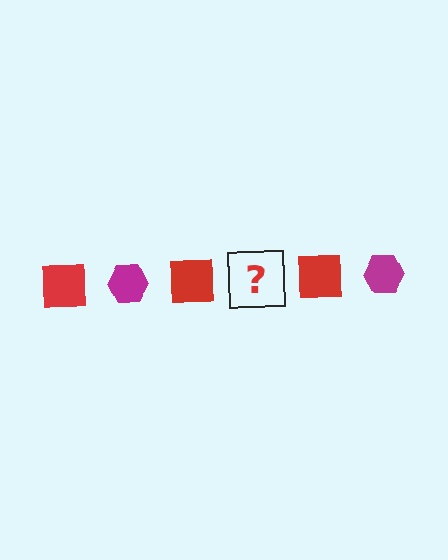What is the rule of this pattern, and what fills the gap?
The rule is that the pattern alternates between red square and magenta hexagon. The gap should be filled with a magenta hexagon.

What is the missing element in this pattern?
The missing element is a magenta hexagon.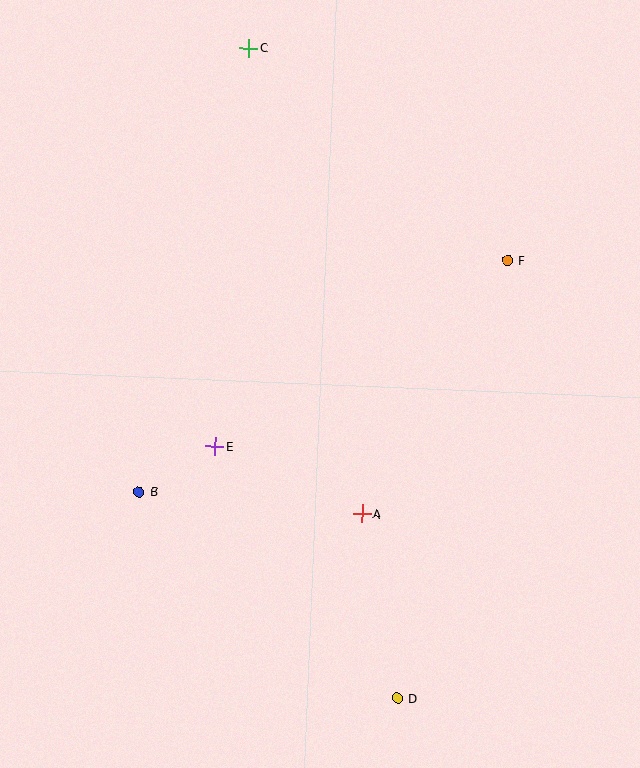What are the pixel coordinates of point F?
Point F is at (507, 260).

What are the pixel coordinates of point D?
Point D is at (397, 698).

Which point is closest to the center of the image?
Point E at (215, 446) is closest to the center.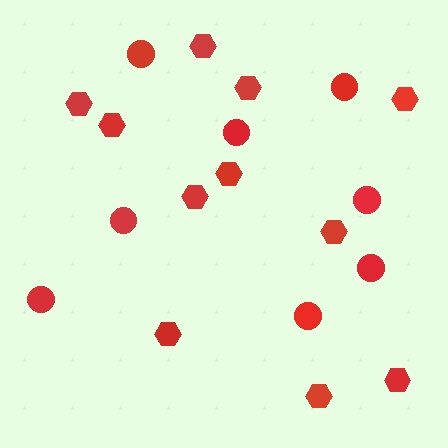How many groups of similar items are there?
There are 2 groups: one group of hexagons (11) and one group of circles (8).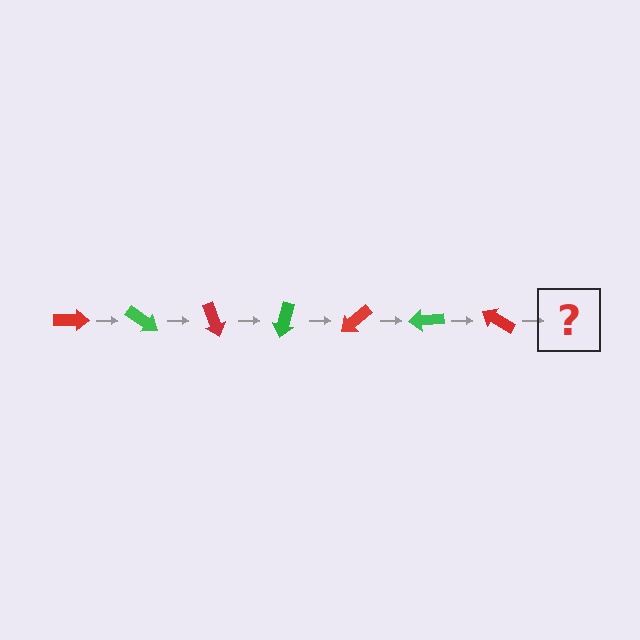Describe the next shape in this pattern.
It should be a green arrow, rotated 245 degrees from the start.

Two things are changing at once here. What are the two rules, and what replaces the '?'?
The two rules are that it rotates 35 degrees each step and the color cycles through red and green. The '?' should be a green arrow, rotated 245 degrees from the start.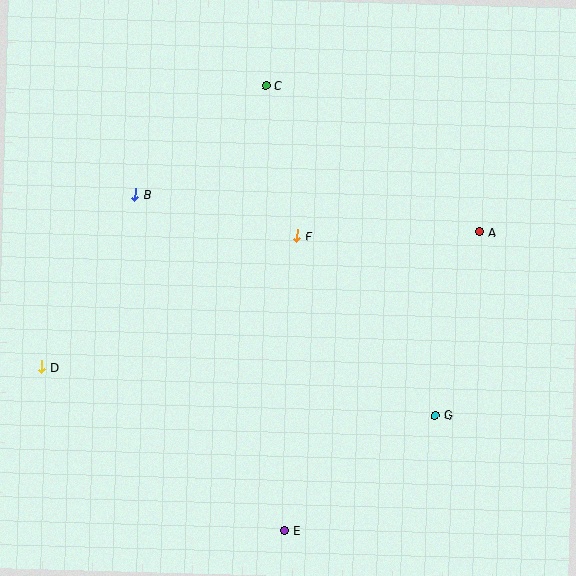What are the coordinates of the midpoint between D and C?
The midpoint between D and C is at (154, 226).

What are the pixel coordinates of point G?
Point G is at (435, 415).